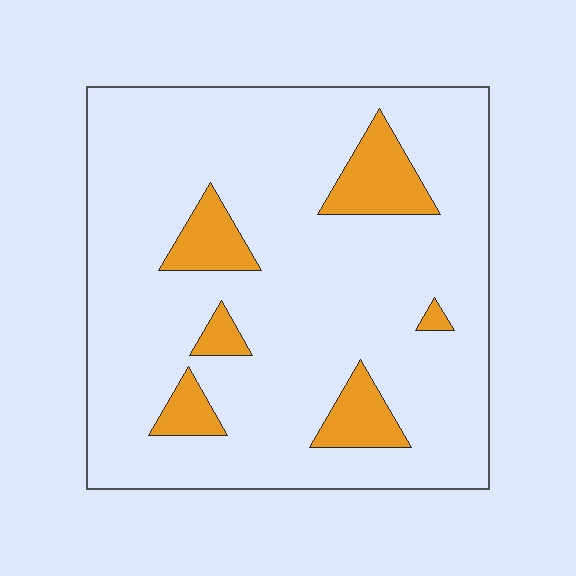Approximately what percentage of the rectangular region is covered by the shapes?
Approximately 15%.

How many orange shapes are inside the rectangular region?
6.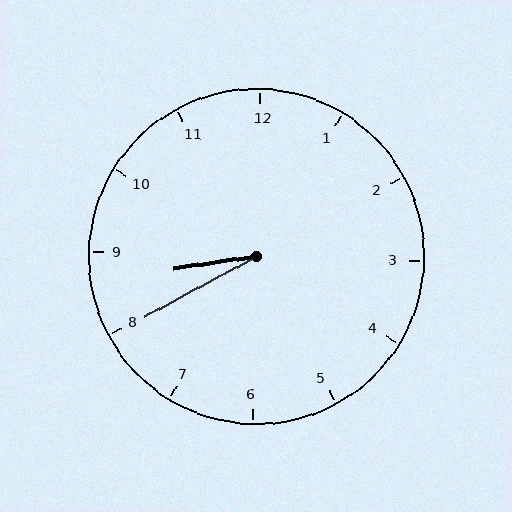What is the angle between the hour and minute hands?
Approximately 20 degrees.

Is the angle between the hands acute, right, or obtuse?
It is acute.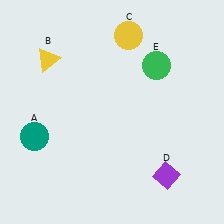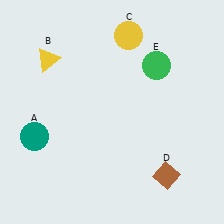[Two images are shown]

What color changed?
The diamond (D) changed from purple in Image 1 to brown in Image 2.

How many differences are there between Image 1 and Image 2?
There is 1 difference between the two images.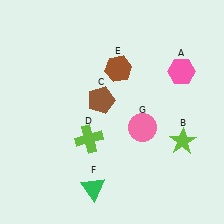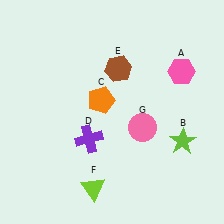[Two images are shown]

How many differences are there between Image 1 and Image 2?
There are 3 differences between the two images.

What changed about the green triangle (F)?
In Image 1, F is green. In Image 2, it changed to lime.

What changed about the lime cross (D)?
In Image 1, D is lime. In Image 2, it changed to purple.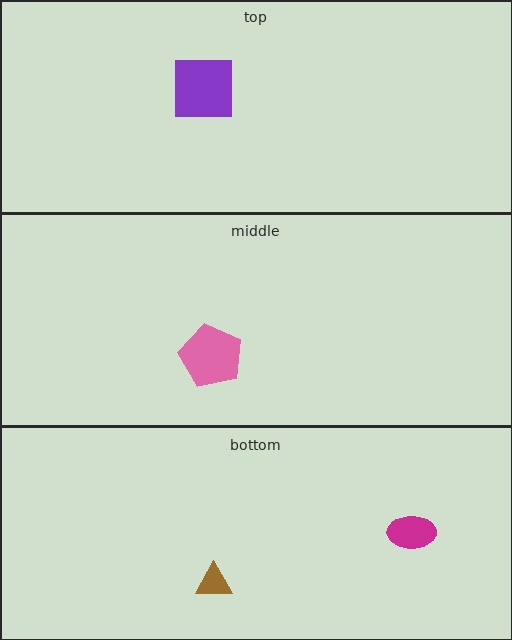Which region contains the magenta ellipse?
The bottom region.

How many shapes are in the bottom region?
2.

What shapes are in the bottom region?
The brown triangle, the magenta ellipse.